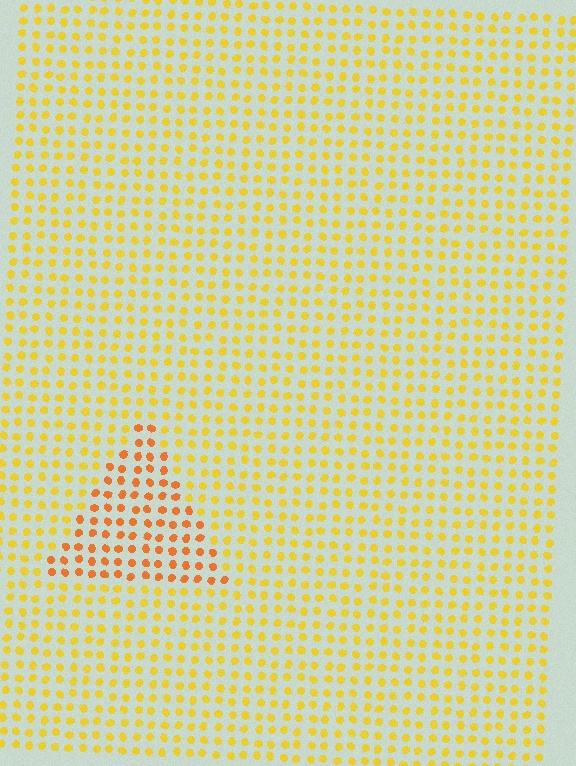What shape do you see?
I see a triangle.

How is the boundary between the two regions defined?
The boundary is defined purely by a slight shift in hue (about 28 degrees). Spacing, size, and orientation are identical on both sides.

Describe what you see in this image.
The image is filled with small yellow elements in a uniform arrangement. A triangle-shaped region is visible where the elements are tinted to a slightly different hue, forming a subtle color boundary.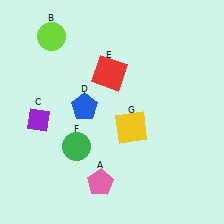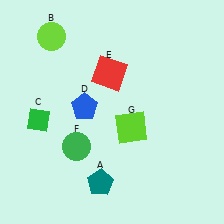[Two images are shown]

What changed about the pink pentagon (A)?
In Image 1, A is pink. In Image 2, it changed to teal.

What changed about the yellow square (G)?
In Image 1, G is yellow. In Image 2, it changed to lime.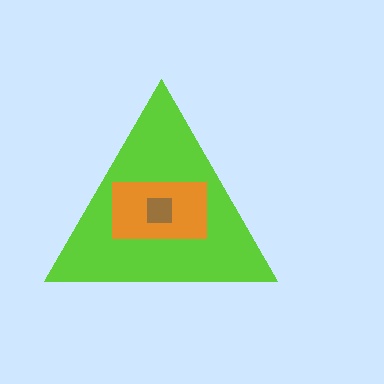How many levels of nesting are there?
3.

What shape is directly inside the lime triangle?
The orange rectangle.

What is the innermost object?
The brown square.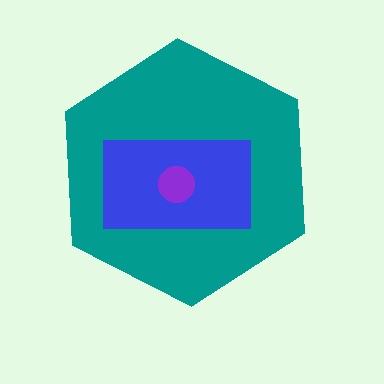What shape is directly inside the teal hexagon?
The blue rectangle.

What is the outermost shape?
The teal hexagon.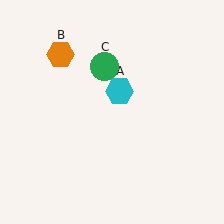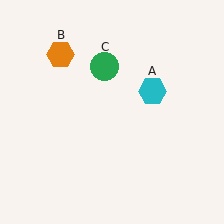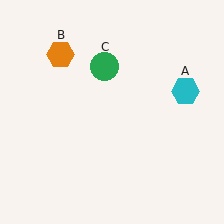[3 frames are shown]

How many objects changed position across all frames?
1 object changed position: cyan hexagon (object A).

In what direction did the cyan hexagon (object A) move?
The cyan hexagon (object A) moved right.